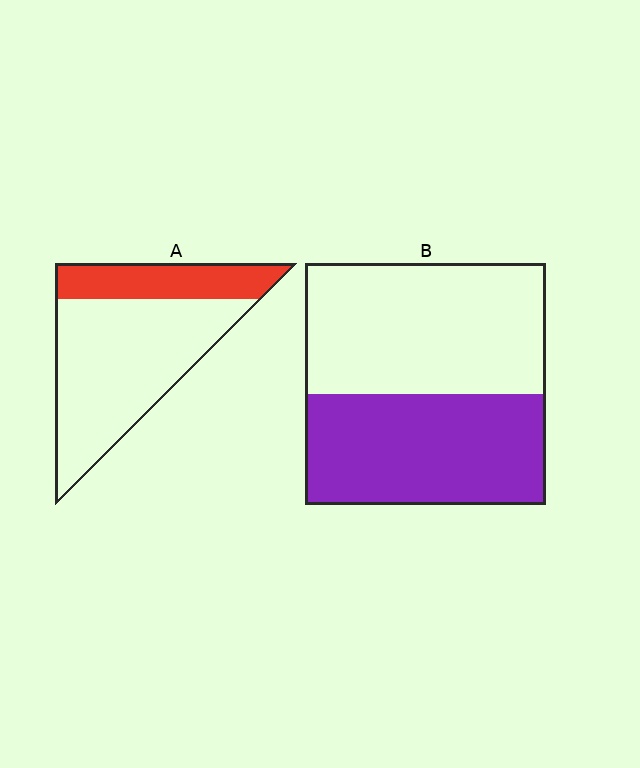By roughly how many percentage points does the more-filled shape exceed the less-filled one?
By roughly 20 percentage points (B over A).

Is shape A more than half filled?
No.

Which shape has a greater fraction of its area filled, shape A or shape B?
Shape B.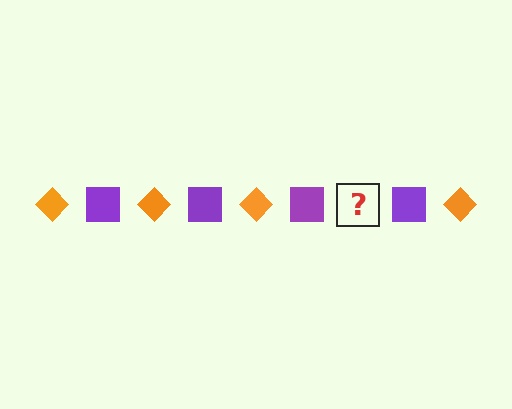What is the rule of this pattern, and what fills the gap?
The rule is that the pattern alternates between orange diamond and purple square. The gap should be filled with an orange diamond.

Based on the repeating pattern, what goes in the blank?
The blank should be an orange diamond.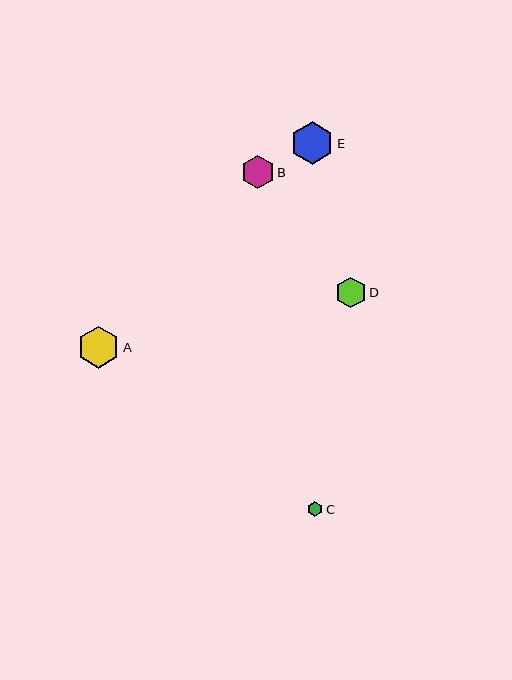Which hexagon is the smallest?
Hexagon C is the smallest with a size of approximately 15 pixels.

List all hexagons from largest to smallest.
From largest to smallest: E, A, B, D, C.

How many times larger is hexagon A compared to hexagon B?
Hexagon A is approximately 1.3 times the size of hexagon B.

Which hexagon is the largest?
Hexagon E is the largest with a size of approximately 43 pixels.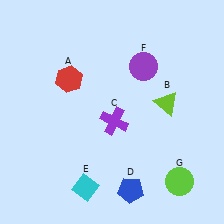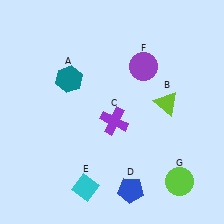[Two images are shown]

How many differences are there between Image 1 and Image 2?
There is 1 difference between the two images.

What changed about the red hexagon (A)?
In Image 1, A is red. In Image 2, it changed to teal.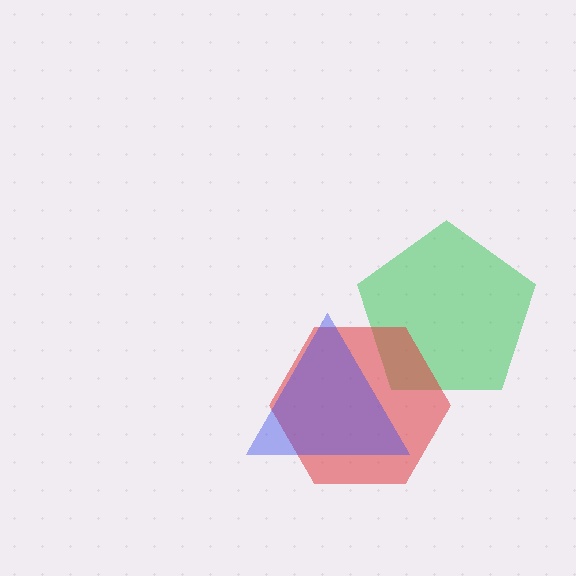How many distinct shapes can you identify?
There are 3 distinct shapes: a green pentagon, a red hexagon, a blue triangle.